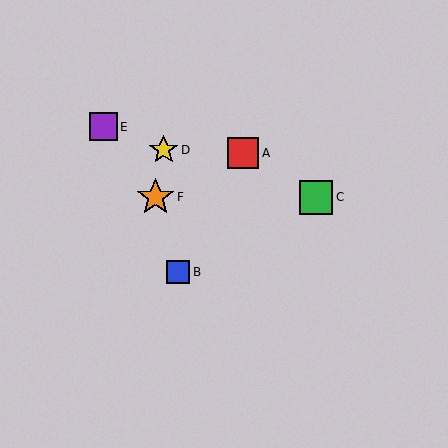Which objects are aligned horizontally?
Objects C, F are aligned horizontally.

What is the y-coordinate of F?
Object F is at y≈197.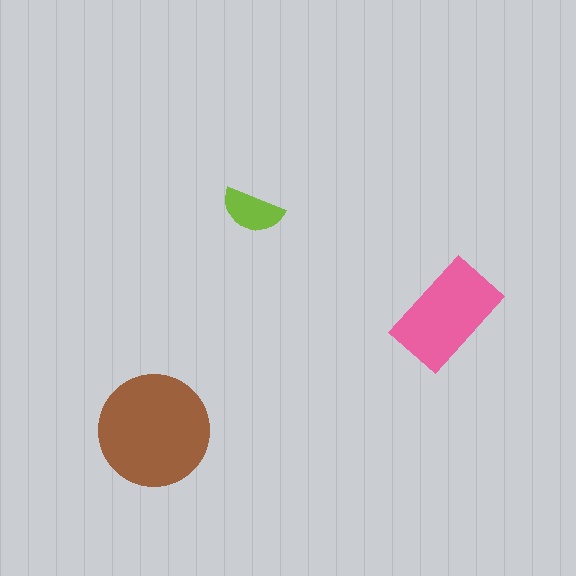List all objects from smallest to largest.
The lime semicircle, the pink rectangle, the brown circle.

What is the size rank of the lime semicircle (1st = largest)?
3rd.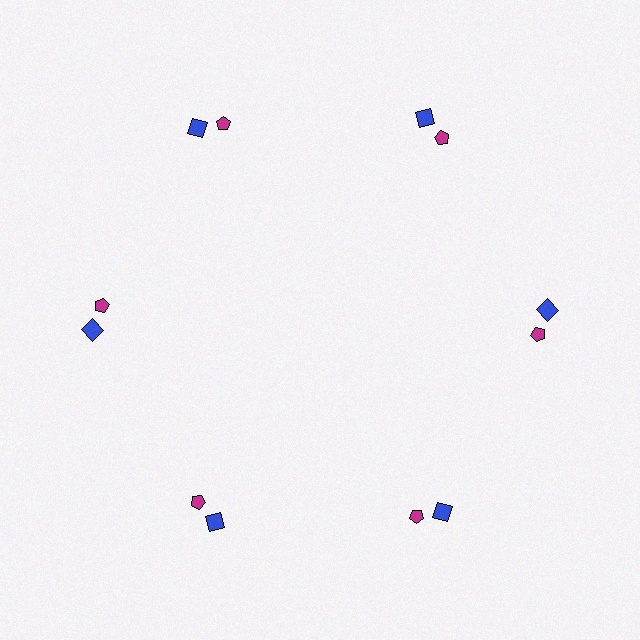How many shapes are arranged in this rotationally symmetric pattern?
There are 12 shapes, arranged in 6 groups of 2.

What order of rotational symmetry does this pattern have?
This pattern has 6-fold rotational symmetry.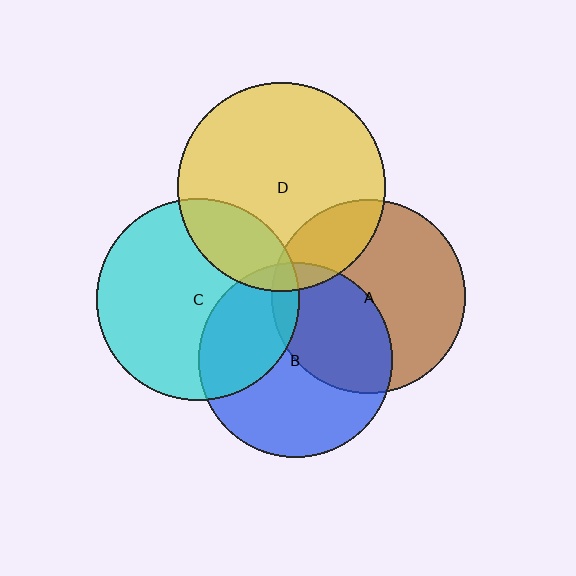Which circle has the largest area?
Circle D (yellow).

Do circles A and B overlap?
Yes.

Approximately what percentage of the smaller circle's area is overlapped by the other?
Approximately 40%.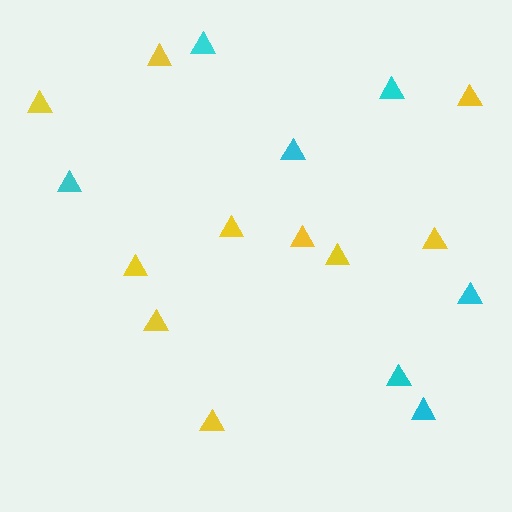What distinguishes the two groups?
There are 2 groups: one group of yellow triangles (10) and one group of cyan triangles (7).